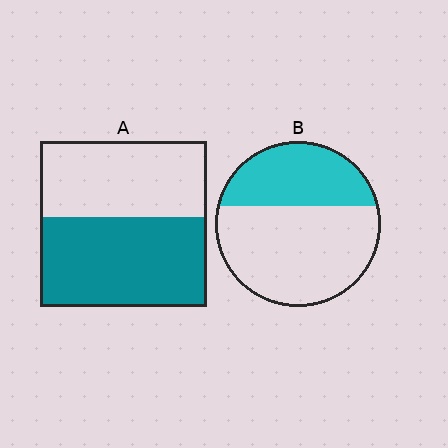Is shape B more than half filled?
No.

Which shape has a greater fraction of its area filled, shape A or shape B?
Shape A.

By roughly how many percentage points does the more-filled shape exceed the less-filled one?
By roughly 20 percentage points (A over B).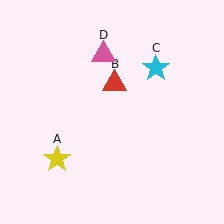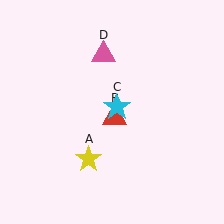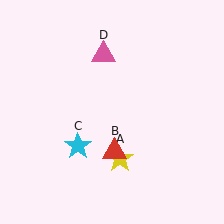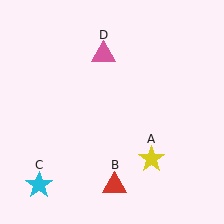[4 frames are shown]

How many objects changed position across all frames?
3 objects changed position: yellow star (object A), red triangle (object B), cyan star (object C).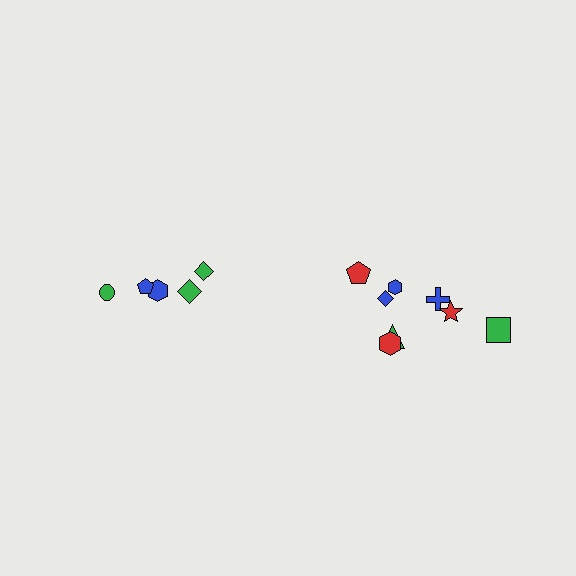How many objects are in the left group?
There are 5 objects.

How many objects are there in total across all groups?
There are 13 objects.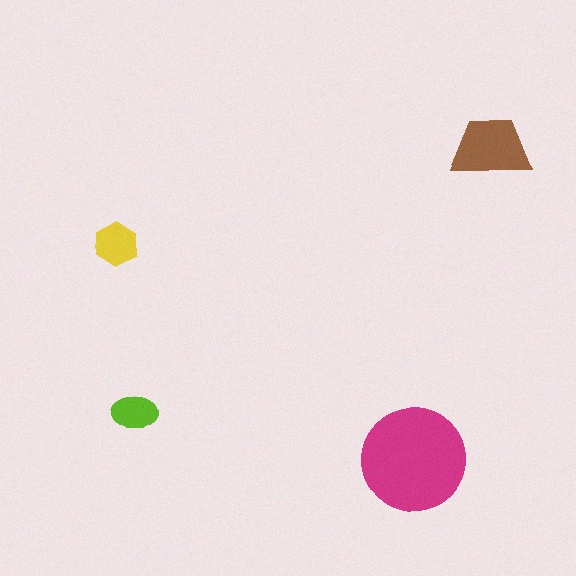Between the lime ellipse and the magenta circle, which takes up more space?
The magenta circle.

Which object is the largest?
The magenta circle.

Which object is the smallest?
The lime ellipse.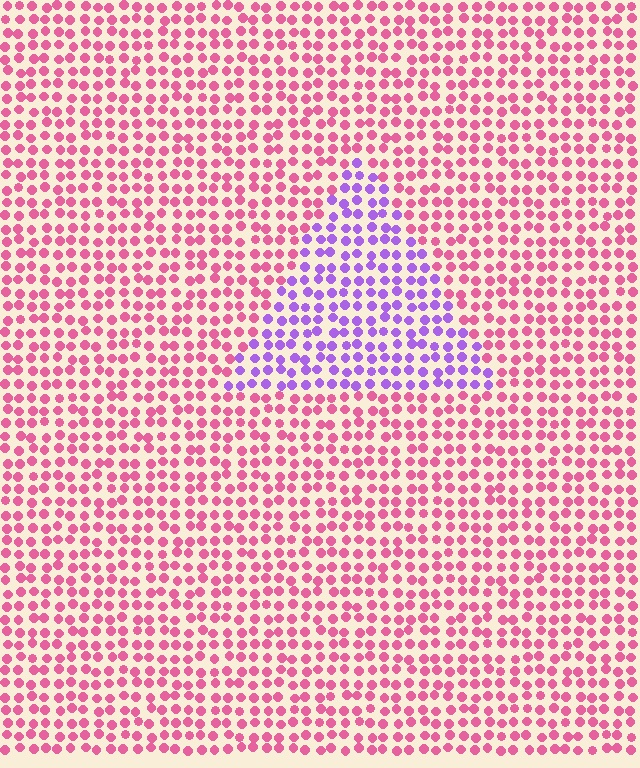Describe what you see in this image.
The image is filled with small pink elements in a uniform arrangement. A triangle-shaped region is visible where the elements are tinted to a slightly different hue, forming a subtle color boundary.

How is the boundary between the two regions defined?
The boundary is defined purely by a slight shift in hue (about 60 degrees). Spacing, size, and orientation are identical on both sides.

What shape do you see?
I see a triangle.